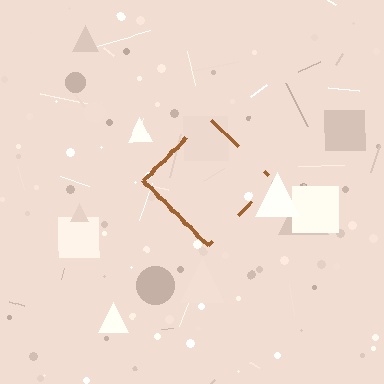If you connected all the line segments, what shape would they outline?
They would outline a diamond.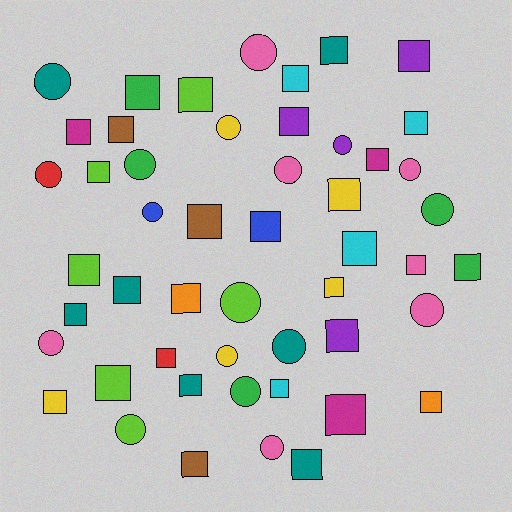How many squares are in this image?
There are 32 squares.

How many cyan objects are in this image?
There are 4 cyan objects.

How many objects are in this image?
There are 50 objects.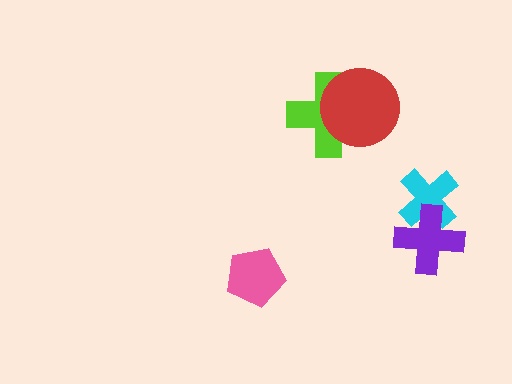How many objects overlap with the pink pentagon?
0 objects overlap with the pink pentagon.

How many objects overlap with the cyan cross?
1 object overlaps with the cyan cross.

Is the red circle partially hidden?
No, no other shape covers it.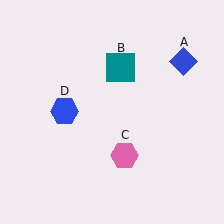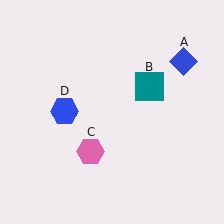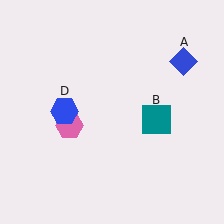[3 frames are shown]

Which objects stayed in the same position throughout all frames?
Blue diamond (object A) and blue hexagon (object D) remained stationary.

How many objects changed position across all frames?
2 objects changed position: teal square (object B), pink hexagon (object C).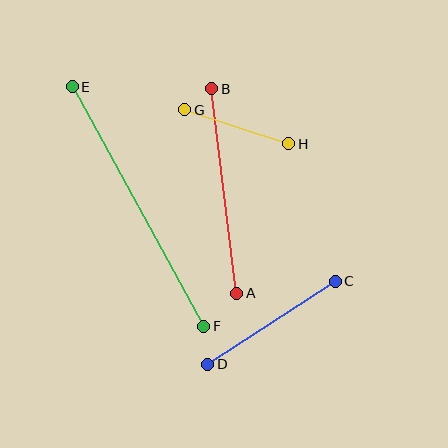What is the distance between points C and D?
The distance is approximately 152 pixels.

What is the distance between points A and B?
The distance is approximately 206 pixels.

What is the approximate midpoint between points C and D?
The midpoint is at approximately (271, 323) pixels.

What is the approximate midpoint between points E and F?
The midpoint is at approximately (138, 207) pixels.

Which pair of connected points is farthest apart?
Points E and F are farthest apart.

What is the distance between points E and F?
The distance is approximately 273 pixels.